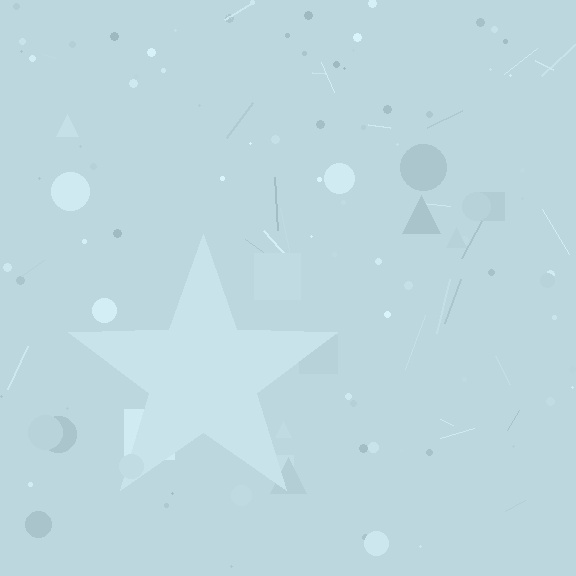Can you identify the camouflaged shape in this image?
The camouflaged shape is a star.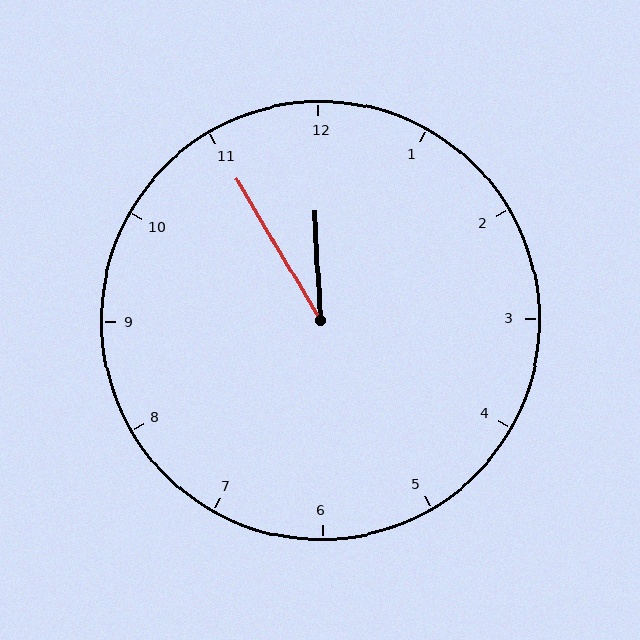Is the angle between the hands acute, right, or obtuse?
It is acute.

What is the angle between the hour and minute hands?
Approximately 28 degrees.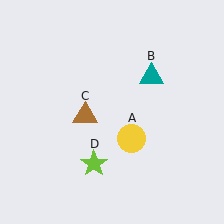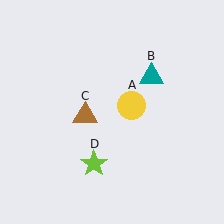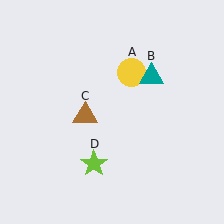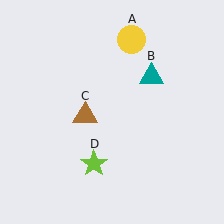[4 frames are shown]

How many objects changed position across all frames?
1 object changed position: yellow circle (object A).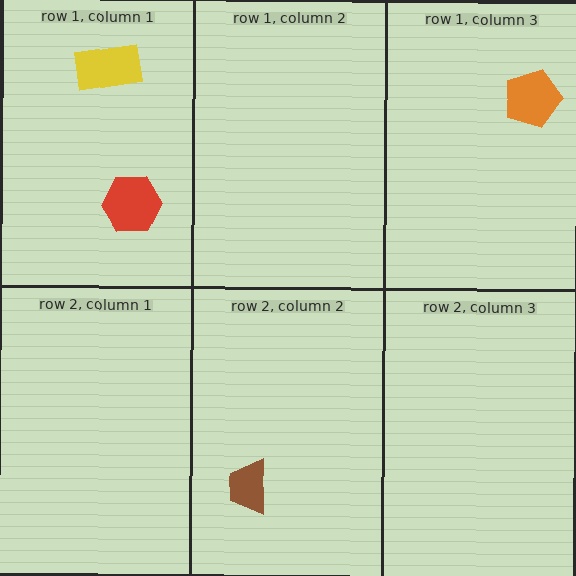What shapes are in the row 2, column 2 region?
The brown trapezoid.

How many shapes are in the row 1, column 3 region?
1.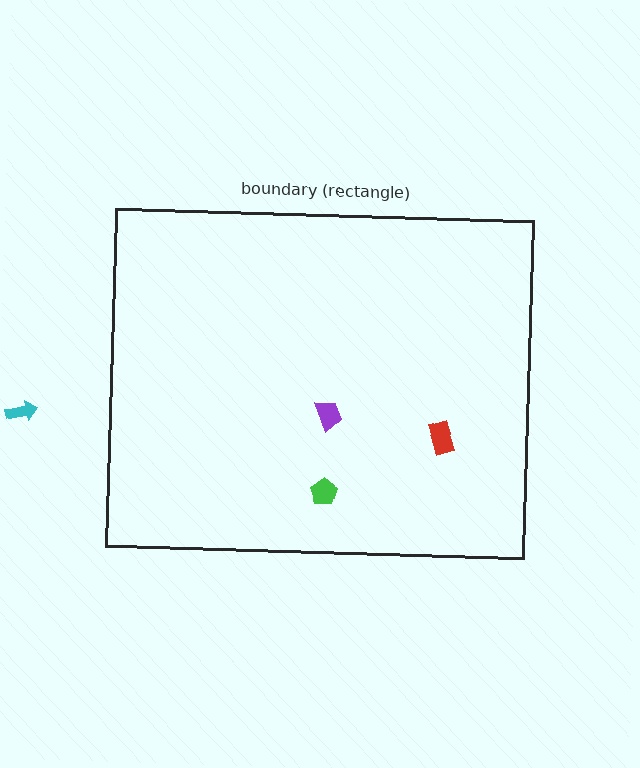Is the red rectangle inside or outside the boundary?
Inside.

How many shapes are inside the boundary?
3 inside, 1 outside.